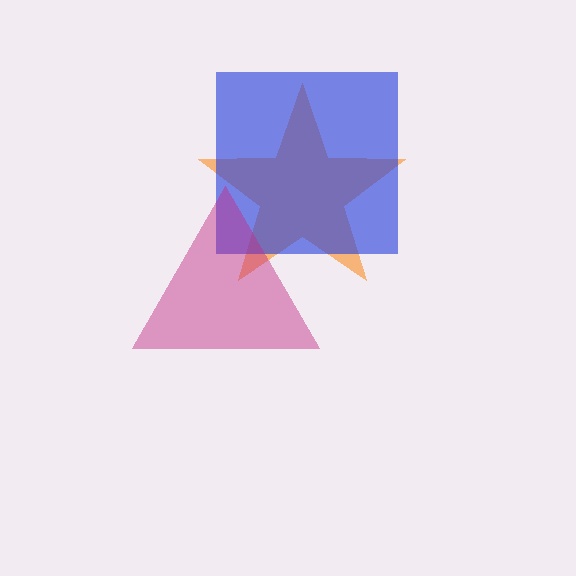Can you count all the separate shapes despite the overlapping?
Yes, there are 3 separate shapes.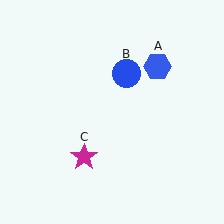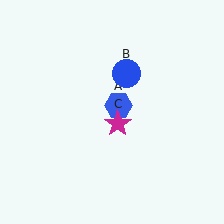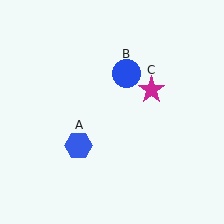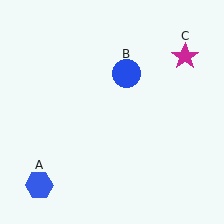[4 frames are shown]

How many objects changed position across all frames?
2 objects changed position: blue hexagon (object A), magenta star (object C).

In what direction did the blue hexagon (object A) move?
The blue hexagon (object A) moved down and to the left.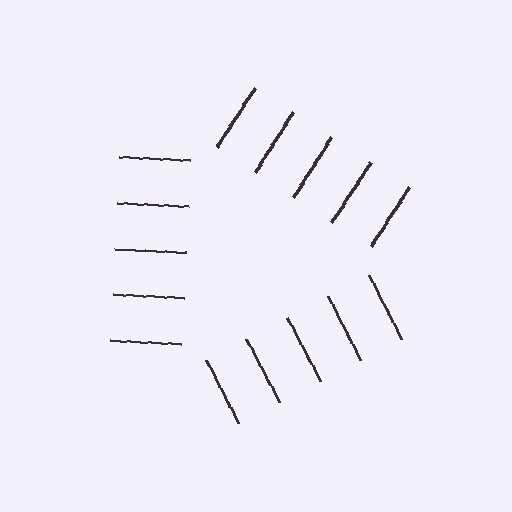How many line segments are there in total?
15 — 5 along each of the 3 edges.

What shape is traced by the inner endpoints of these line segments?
An illusory triangle — the line segments terminate on its edges but no continuous stroke is drawn.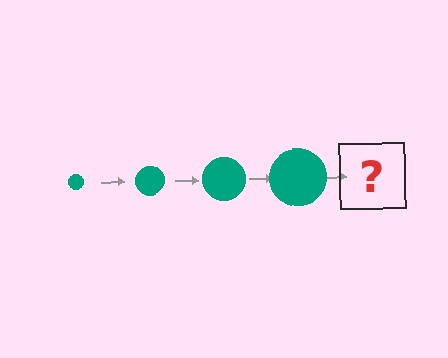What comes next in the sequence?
The next element should be a teal circle, larger than the previous one.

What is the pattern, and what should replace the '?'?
The pattern is that the circle gets progressively larger each step. The '?' should be a teal circle, larger than the previous one.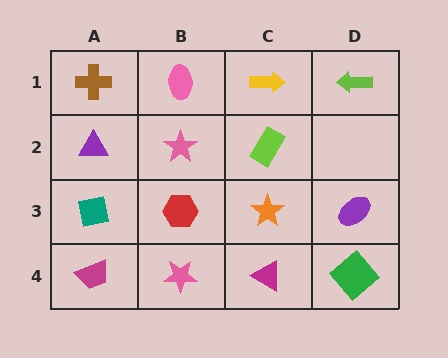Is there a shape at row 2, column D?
No, that cell is empty.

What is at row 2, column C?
A lime rectangle.